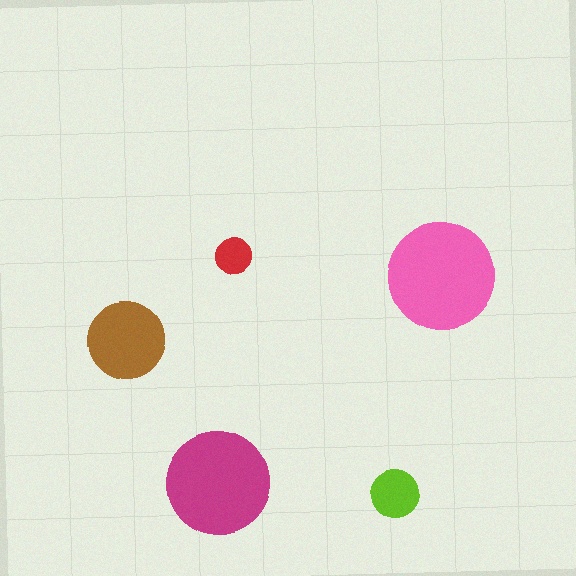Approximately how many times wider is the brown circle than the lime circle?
About 1.5 times wider.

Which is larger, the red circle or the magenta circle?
The magenta one.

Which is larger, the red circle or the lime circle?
The lime one.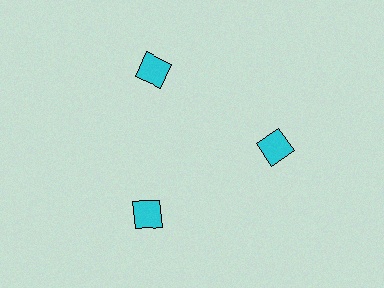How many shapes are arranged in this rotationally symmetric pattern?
There are 3 shapes, arranged in 3 groups of 1.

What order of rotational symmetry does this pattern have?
This pattern has 3-fold rotational symmetry.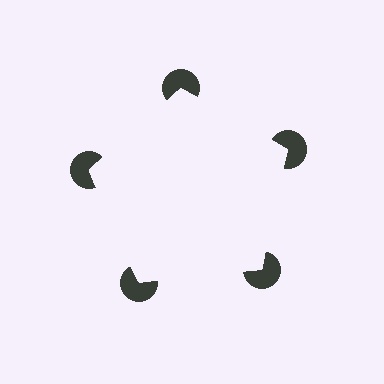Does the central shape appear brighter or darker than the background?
It typically appears slightly brighter than the background, even though no actual brightness change is drawn.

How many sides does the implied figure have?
5 sides.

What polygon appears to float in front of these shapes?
An illusory pentagon — its edges are inferred from the aligned wedge cuts in the pac-man discs, not physically drawn.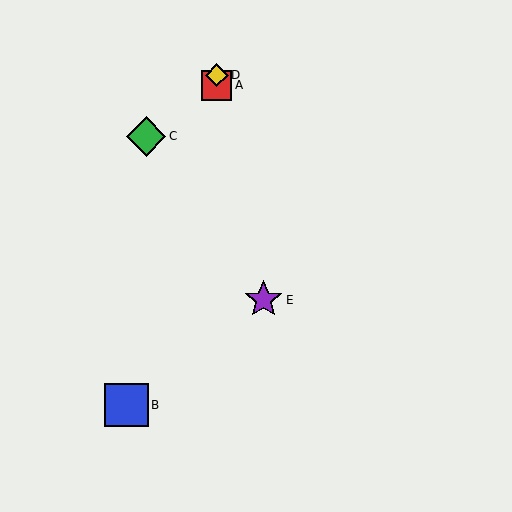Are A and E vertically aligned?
No, A is at x≈217 and E is at x≈264.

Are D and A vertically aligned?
Yes, both are at x≈217.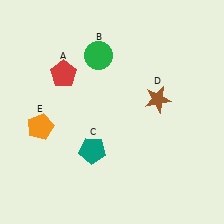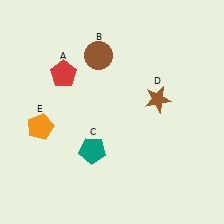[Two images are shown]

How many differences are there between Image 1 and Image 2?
There is 1 difference between the two images.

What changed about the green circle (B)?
In Image 1, B is green. In Image 2, it changed to brown.